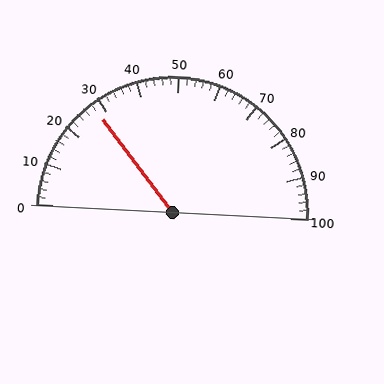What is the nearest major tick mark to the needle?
The nearest major tick mark is 30.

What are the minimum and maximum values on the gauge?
The gauge ranges from 0 to 100.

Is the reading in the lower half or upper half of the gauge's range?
The reading is in the lower half of the range (0 to 100).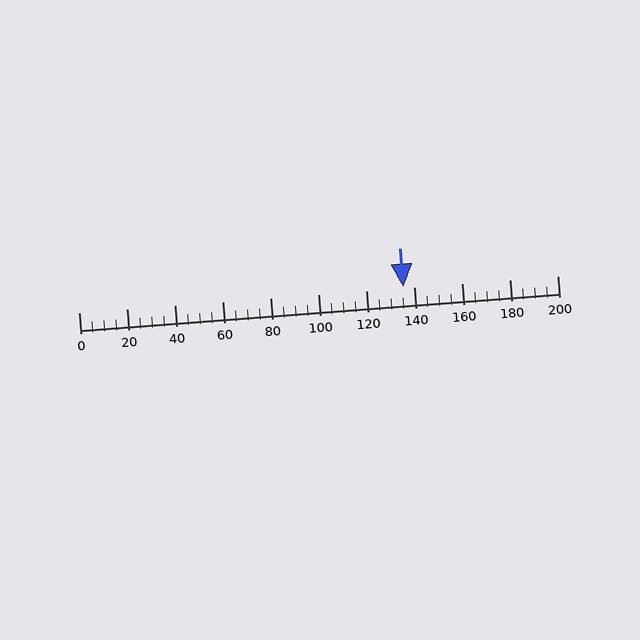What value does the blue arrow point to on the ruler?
The blue arrow points to approximately 136.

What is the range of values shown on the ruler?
The ruler shows values from 0 to 200.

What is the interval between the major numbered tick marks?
The major tick marks are spaced 20 units apart.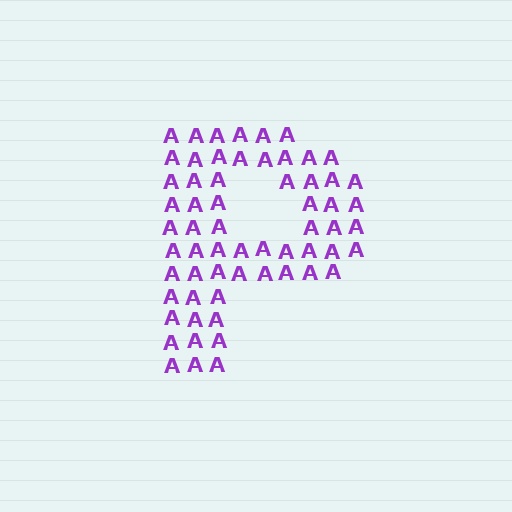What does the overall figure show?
The overall figure shows the letter P.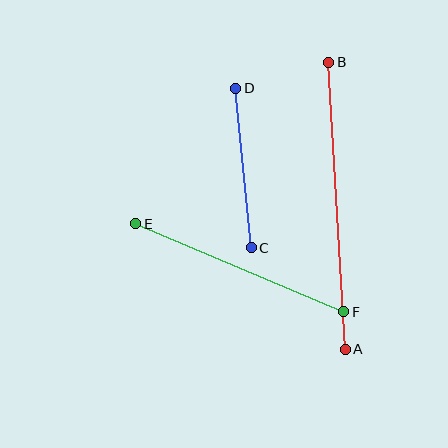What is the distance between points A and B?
The distance is approximately 287 pixels.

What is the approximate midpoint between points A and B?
The midpoint is at approximately (337, 206) pixels.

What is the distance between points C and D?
The distance is approximately 160 pixels.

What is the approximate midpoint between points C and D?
The midpoint is at approximately (243, 168) pixels.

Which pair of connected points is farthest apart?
Points A and B are farthest apart.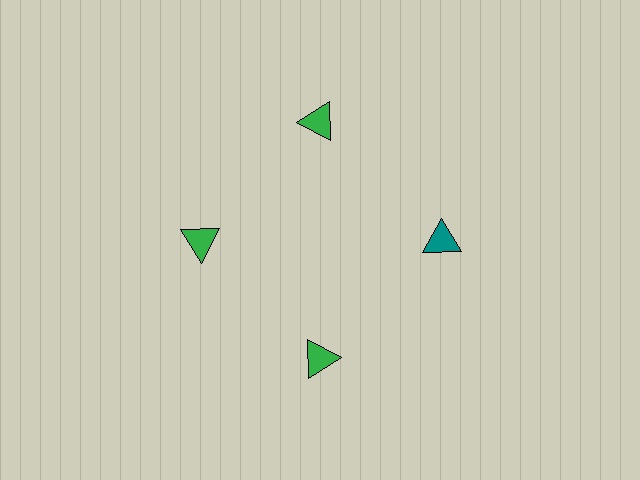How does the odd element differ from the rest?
It has a different color: teal instead of green.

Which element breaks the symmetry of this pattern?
The teal triangle at roughly the 3 o'clock position breaks the symmetry. All other shapes are green triangles.